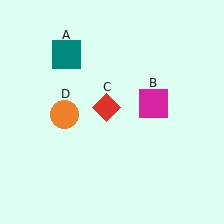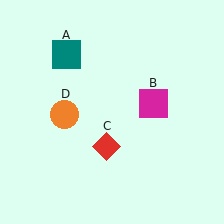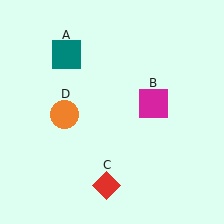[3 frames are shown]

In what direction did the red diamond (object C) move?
The red diamond (object C) moved down.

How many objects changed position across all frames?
1 object changed position: red diamond (object C).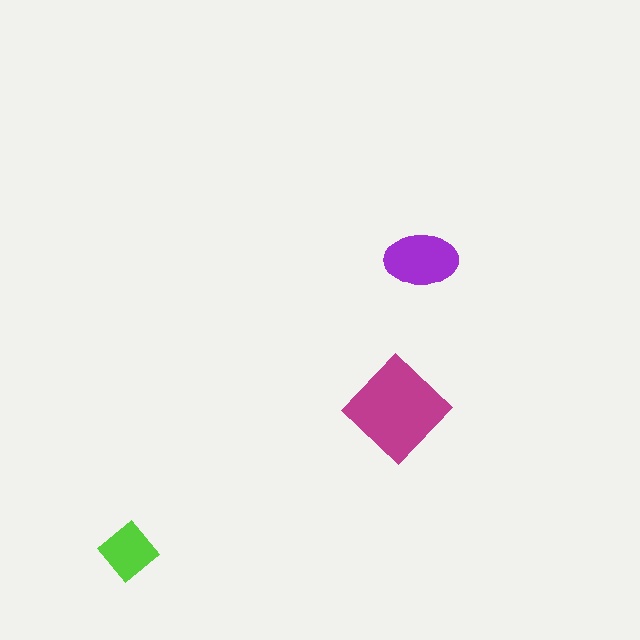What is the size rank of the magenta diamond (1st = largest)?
1st.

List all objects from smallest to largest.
The lime diamond, the purple ellipse, the magenta diamond.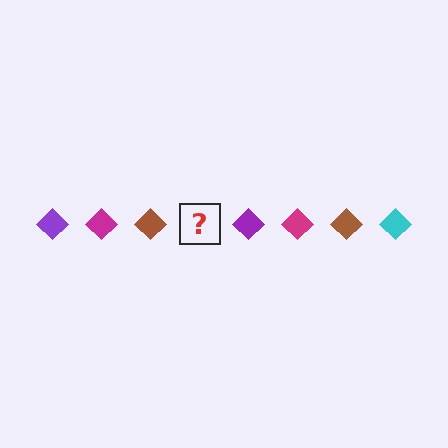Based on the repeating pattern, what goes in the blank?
The blank should be a cyan diamond.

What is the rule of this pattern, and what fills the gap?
The rule is that the pattern cycles through purple, magenta, brown, cyan diamonds. The gap should be filled with a cyan diamond.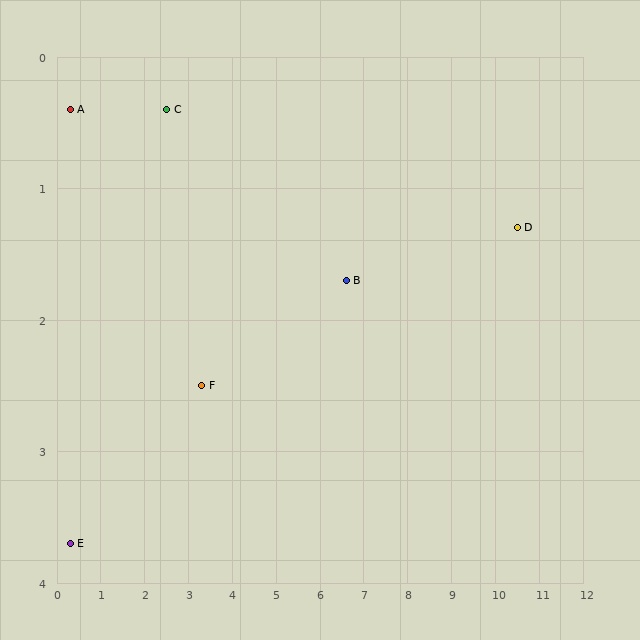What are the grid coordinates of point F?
Point F is at approximately (3.3, 2.5).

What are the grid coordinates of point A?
Point A is at approximately (0.3, 0.4).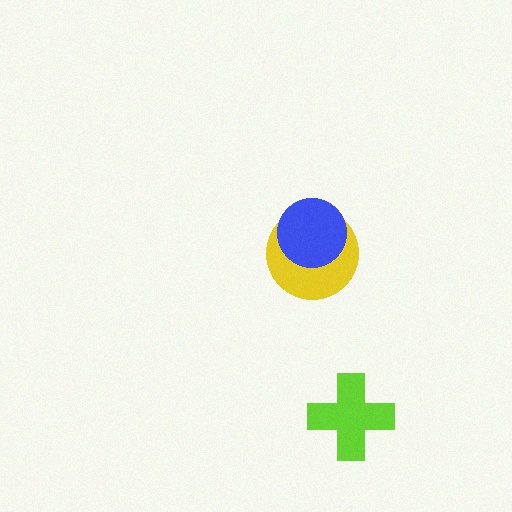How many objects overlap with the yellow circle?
1 object overlaps with the yellow circle.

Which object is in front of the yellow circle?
The blue circle is in front of the yellow circle.